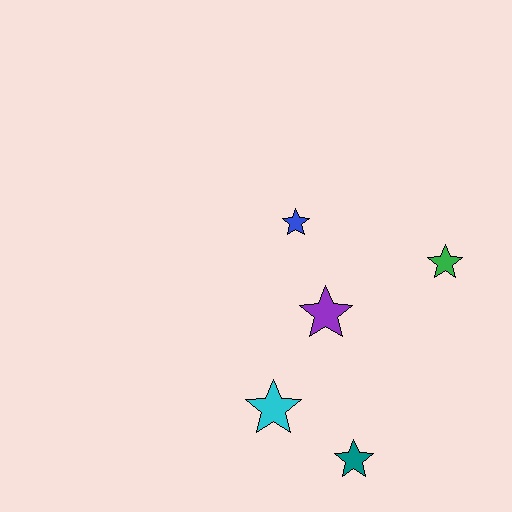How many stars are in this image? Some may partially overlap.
There are 5 stars.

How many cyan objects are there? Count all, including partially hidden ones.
There is 1 cyan object.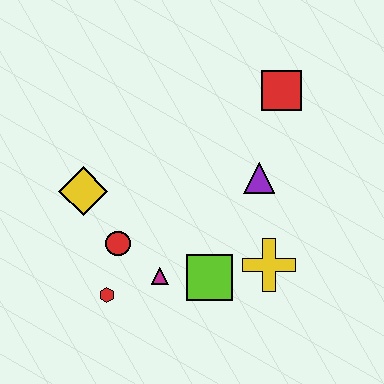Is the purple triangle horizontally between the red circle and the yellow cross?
Yes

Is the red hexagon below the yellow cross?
Yes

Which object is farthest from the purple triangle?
The red hexagon is farthest from the purple triangle.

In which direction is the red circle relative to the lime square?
The red circle is to the left of the lime square.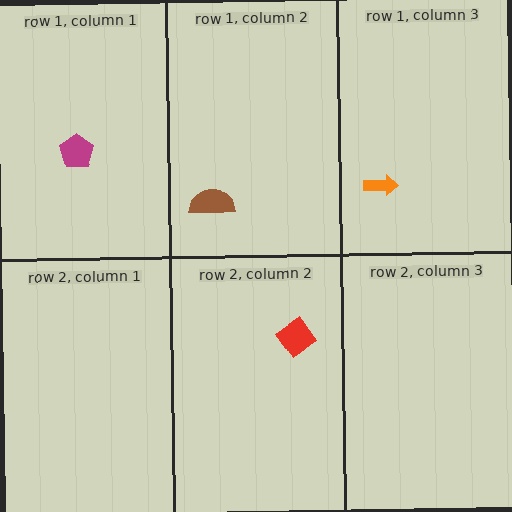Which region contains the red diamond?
The row 2, column 2 region.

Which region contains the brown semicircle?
The row 1, column 2 region.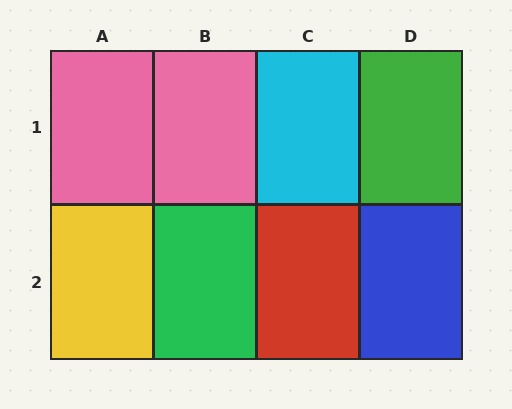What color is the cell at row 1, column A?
Pink.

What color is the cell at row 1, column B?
Pink.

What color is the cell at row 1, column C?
Cyan.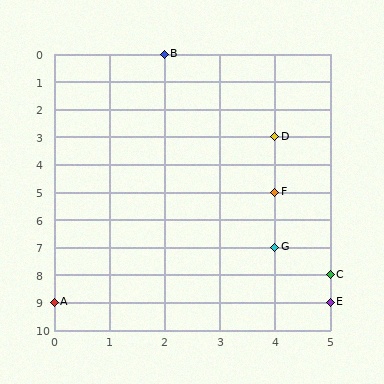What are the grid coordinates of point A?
Point A is at grid coordinates (0, 9).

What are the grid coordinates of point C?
Point C is at grid coordinates (5, 8).